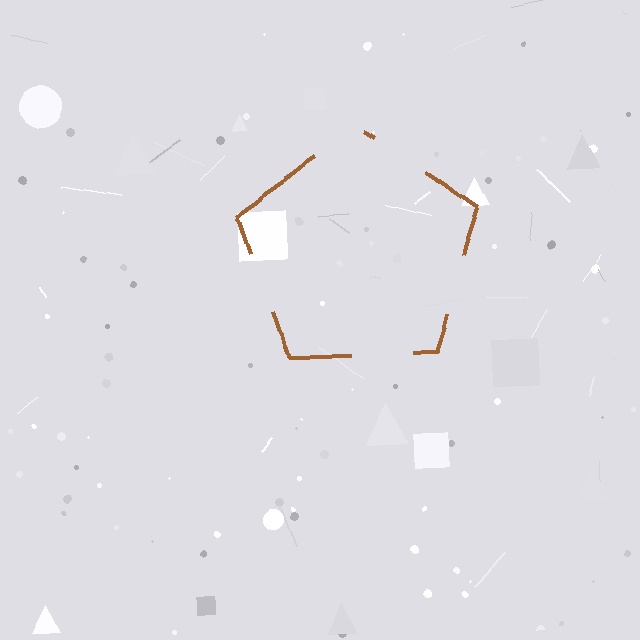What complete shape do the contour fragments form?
The contour fragments form a pentagon.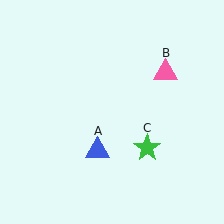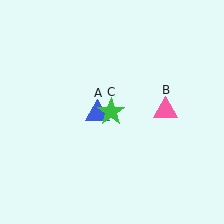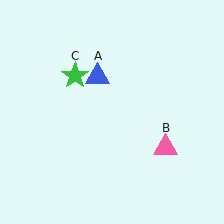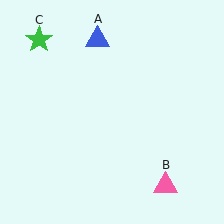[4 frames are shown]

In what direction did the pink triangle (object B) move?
The pink triangle (object B) moved down.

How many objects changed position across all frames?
3 objects changed position: blue triangle (object A), pink triangle (object B), green star (object C).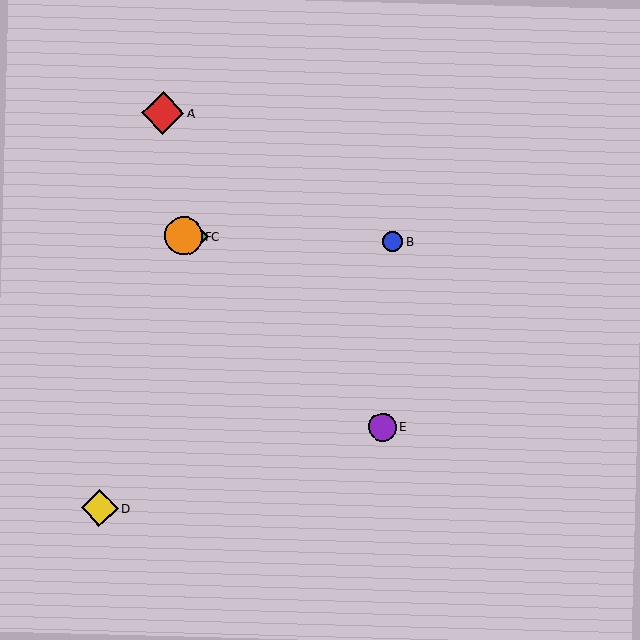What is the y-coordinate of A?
Object A is at y≈113.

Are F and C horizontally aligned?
Yes, both are at y≈236.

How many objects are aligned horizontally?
3 objects (B, C, F) are aligned horizontally.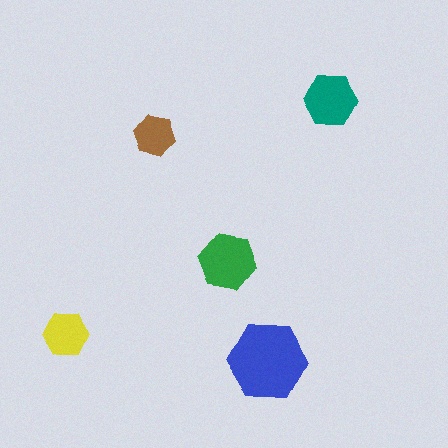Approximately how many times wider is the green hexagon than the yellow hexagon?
About 1.5 times wider.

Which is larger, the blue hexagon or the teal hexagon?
The blue one.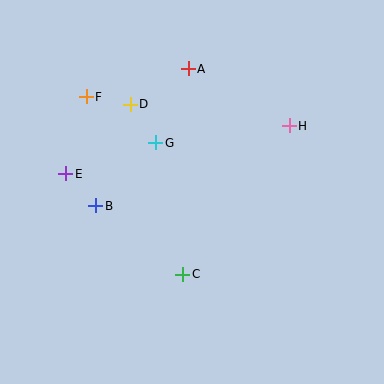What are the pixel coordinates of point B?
Point B is at (96, 206).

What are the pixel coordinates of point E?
Point E is at (66, 174).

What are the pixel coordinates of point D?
Point D is at (130, 104).